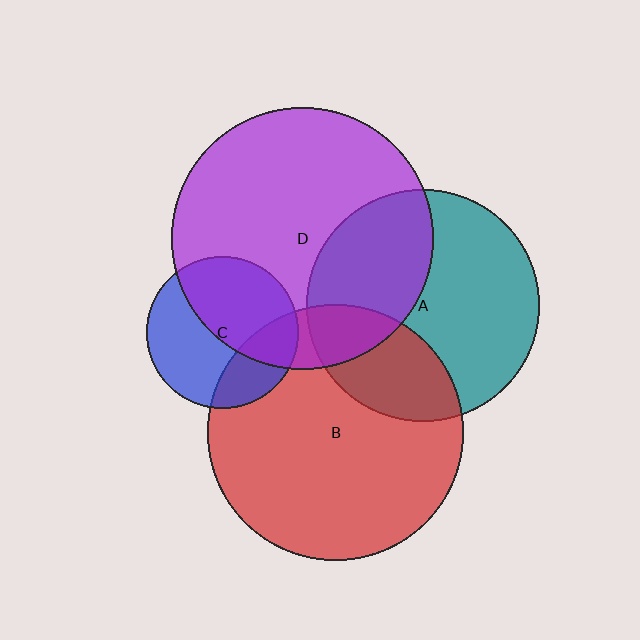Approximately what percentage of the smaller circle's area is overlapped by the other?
Approximately 35%.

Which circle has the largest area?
Circle D (purple).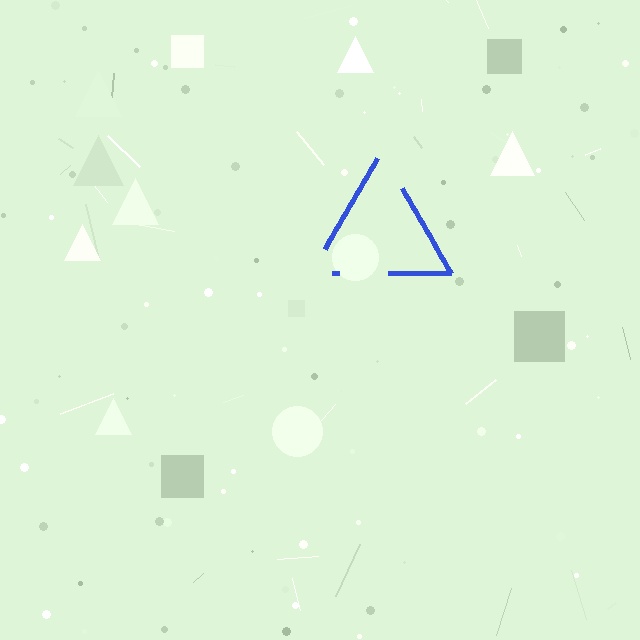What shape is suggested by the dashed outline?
The dashed outline suggests a triangle.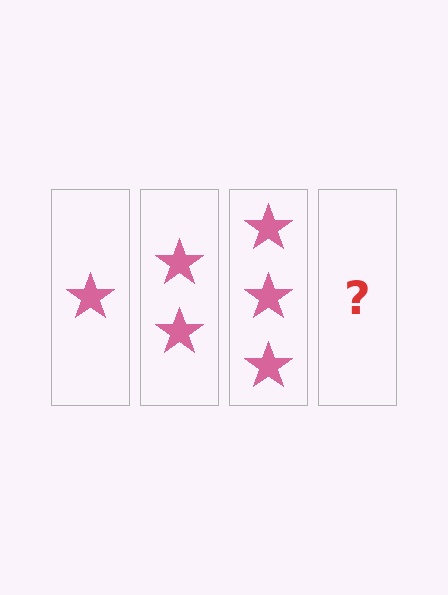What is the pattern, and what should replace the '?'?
The pattern is that each step adds one more star. The '?' should be 4 stars.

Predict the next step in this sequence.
The next step is 4 stars.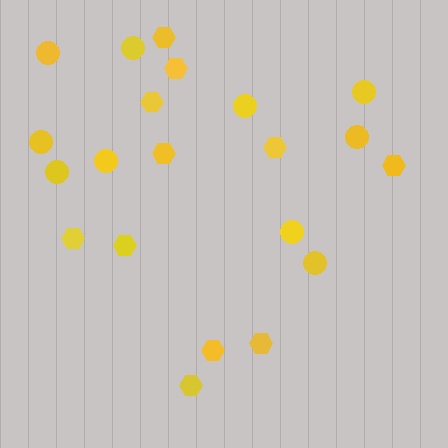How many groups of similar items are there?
There are 2 groups: one group of hexagons (11) and one group of circles (10).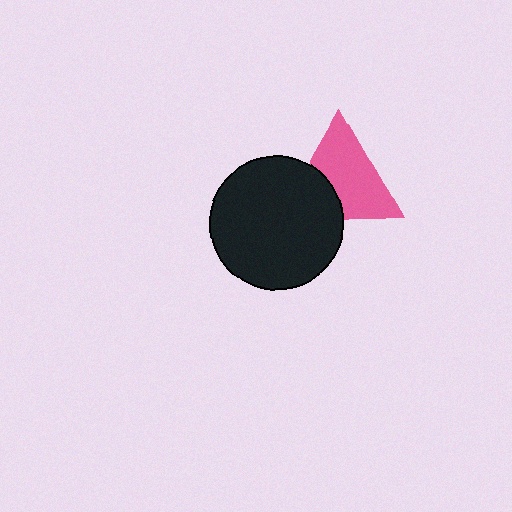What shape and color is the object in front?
The object in front is a black circle.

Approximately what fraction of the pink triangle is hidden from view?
Roughly 32% of the pink triangle is hidden behind the black circle.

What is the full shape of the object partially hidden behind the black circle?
The partially hidden object is a pink triangle.